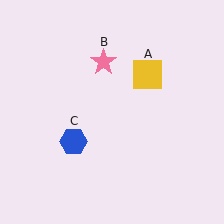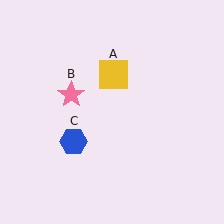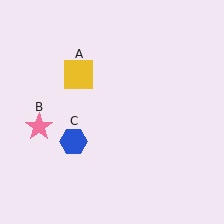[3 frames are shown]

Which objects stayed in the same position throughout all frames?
Blue hexagon (object C) remained stationary.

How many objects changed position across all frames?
2 objects changed position: yellow square (object A), pink star (object B).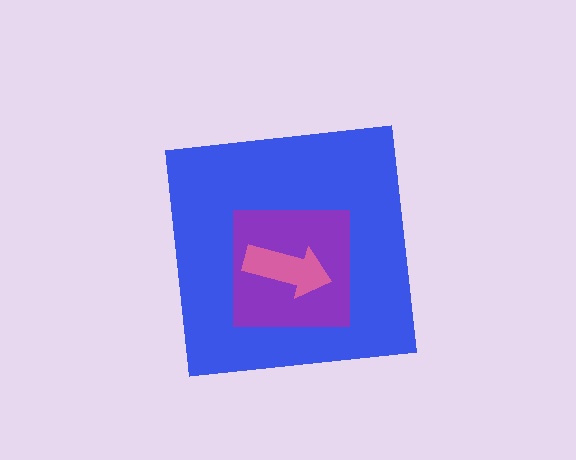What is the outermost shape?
The blue square.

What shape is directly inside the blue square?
The purple square.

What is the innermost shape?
The pink arrow.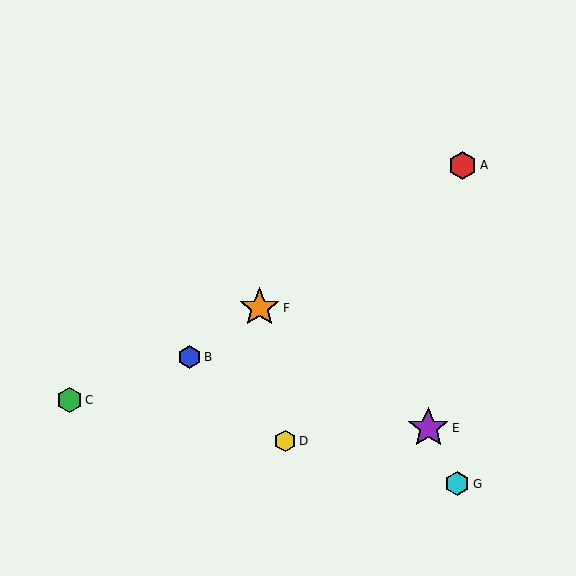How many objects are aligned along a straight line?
3 objects (A, B, F) are aligned along a straight line.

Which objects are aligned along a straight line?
Objects A, B, F are aligned along a straight line.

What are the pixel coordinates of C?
Object C is at (69, 400).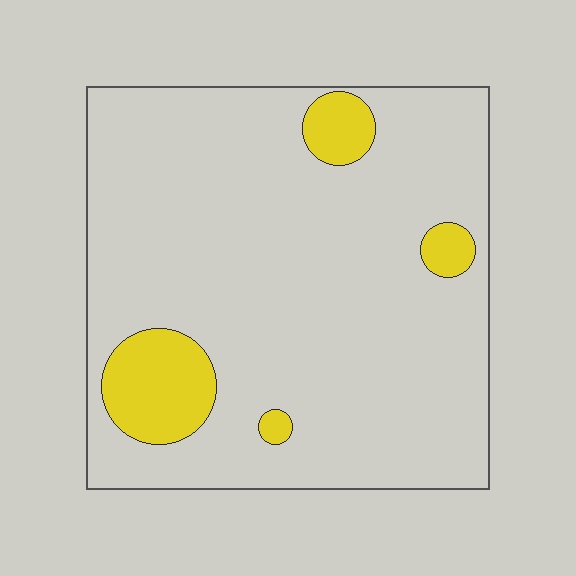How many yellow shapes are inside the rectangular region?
4.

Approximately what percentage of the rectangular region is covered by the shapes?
Approximately 10%.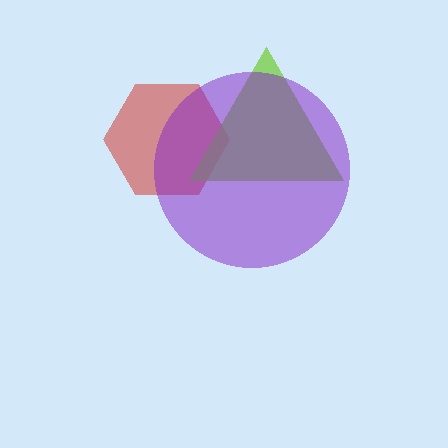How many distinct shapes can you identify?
There are 3 distinct shapes: a red hexagon, a lime triangle, a purple circle.